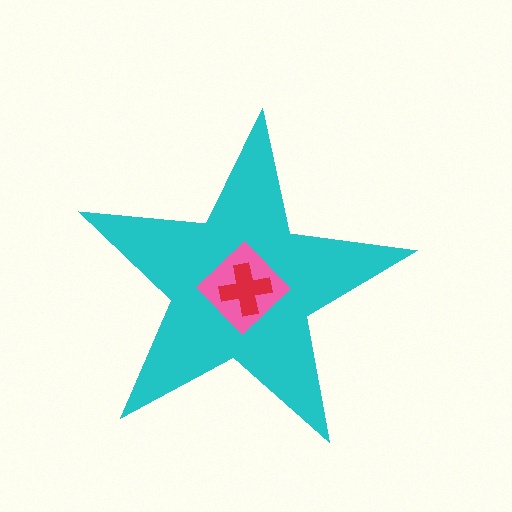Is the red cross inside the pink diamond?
Yes.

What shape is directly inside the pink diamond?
The red cross.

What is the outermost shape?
The cyan star.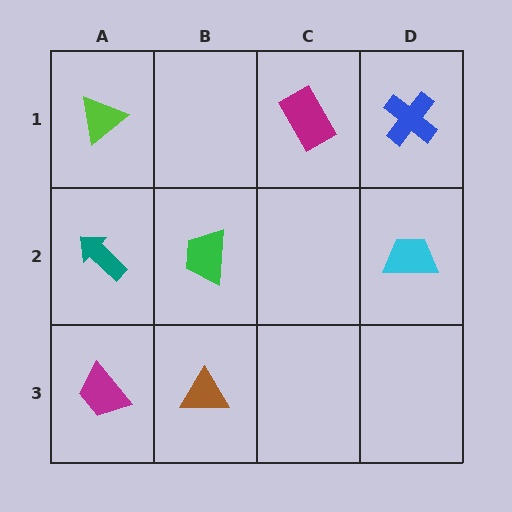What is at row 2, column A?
A teal arrow.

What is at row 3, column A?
A magenta trapezoid.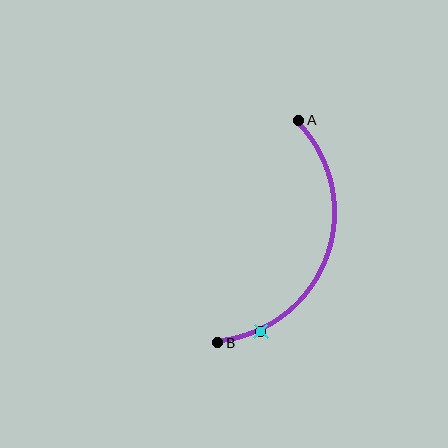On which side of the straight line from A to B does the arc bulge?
The arc bulges to the right of the straight line connecting A and B.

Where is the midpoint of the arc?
The arc midpoint is the point on the curve farthest from the straight line joining A and B. It sits to the right of that line.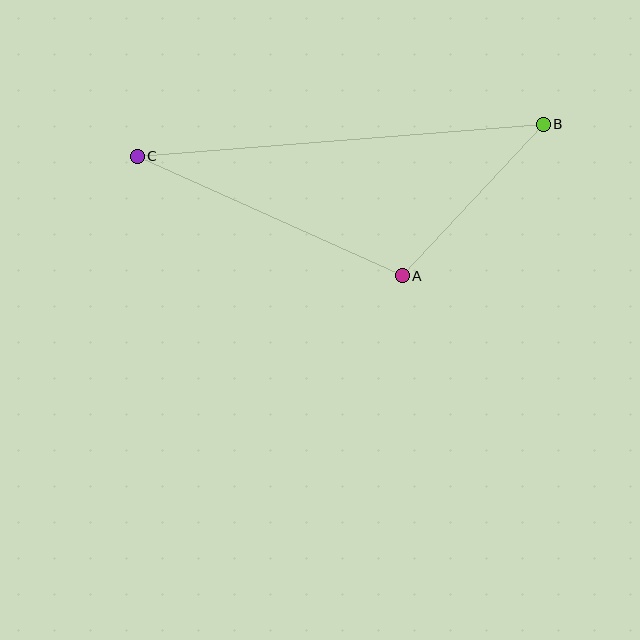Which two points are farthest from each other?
Points B and C are farthest from each other.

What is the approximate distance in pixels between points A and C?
The distance between A and C is approximately 291 pixels.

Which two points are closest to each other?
Points A and B are closest to each other.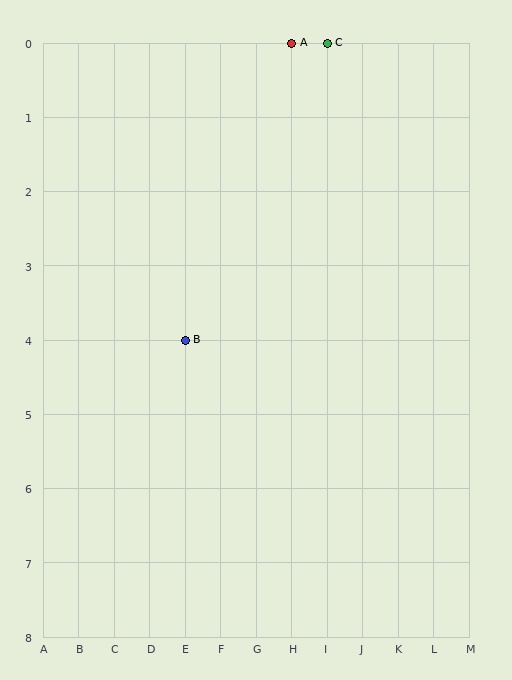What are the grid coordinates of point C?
Point C is at grid coordinates (I, 0).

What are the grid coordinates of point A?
Point A is at grid coordinates (H, 0).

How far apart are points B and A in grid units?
Points B and A are 3 columns and 4 rows apart (about 5.0 grid units diagonally).